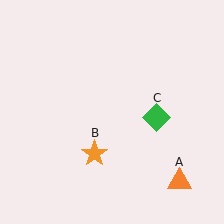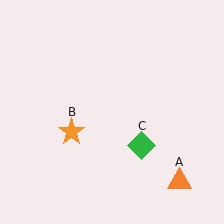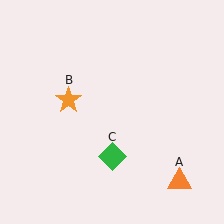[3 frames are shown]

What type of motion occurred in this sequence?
The orange star (object B), green diamond (object C) rotated clockwise around the center of the scene.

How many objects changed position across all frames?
2 objects changed position: orange star (object B), green diamond (object C).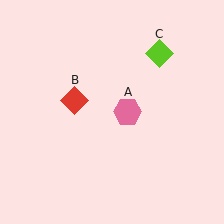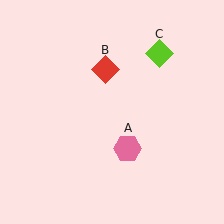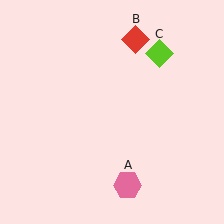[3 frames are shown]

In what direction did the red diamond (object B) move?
The red diamond (object B) moved up and to the right.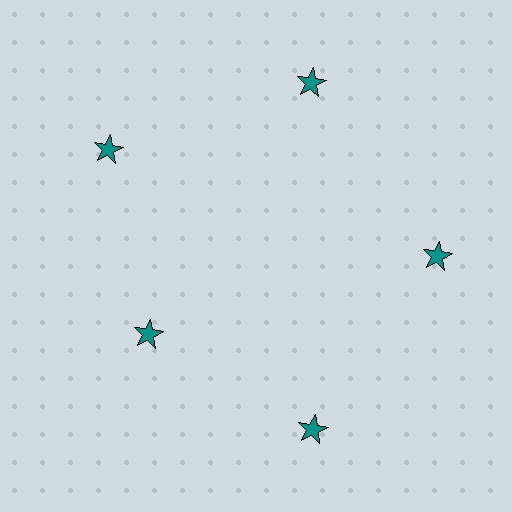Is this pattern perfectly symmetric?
No. The 5 teal stars are arranged in a ring, but one element near the 8 o'clock position is pulled inward toward the center, breaking the 5-fold rotational symmetry.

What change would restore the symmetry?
The symmetry would be restored by moving it outward, back onto the ring so that all 5 stars sit at equal angles and equal distance from the center.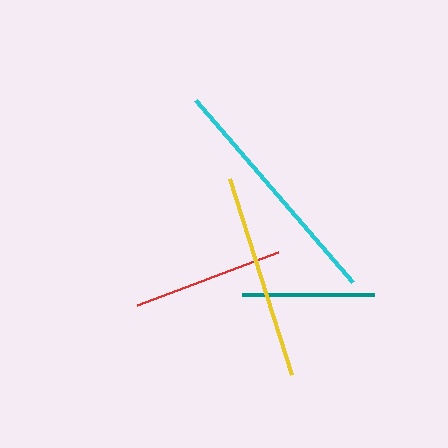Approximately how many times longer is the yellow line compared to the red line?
The yellow line is approximately 1.4 times the length of the red line.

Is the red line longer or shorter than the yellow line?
The yellow line is longer than the red line.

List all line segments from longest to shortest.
From longest to shortest: cyan, yellow, red, teal.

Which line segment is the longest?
The cyan line is the longest at approximately 240 pixels.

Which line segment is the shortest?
The teal line is the shortest at approximately 132 pixels.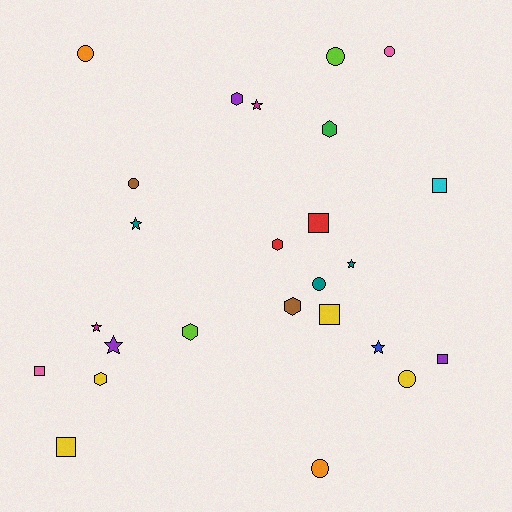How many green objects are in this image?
There is 1 green object.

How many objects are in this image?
There are 25 objects.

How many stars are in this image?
There are 6 stars.